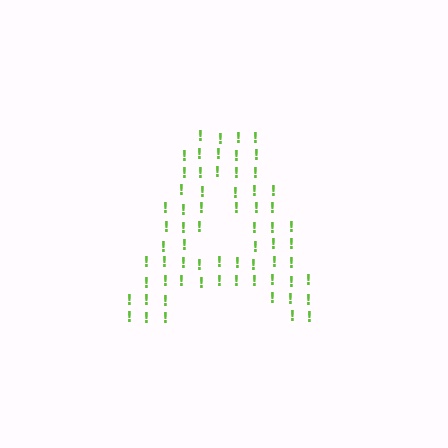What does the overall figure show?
The overall figure shows the letter A.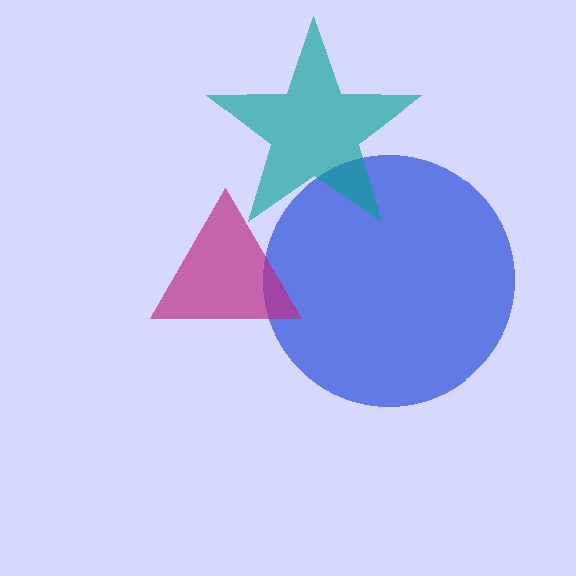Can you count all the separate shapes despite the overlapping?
Yes, there are 3 separate shapes.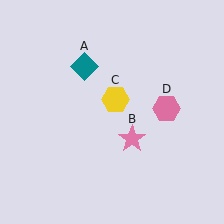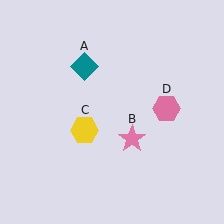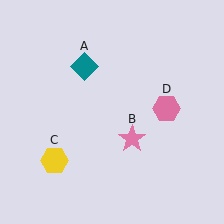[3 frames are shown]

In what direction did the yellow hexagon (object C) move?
The yellow hexagon (object C) moved down and to the left.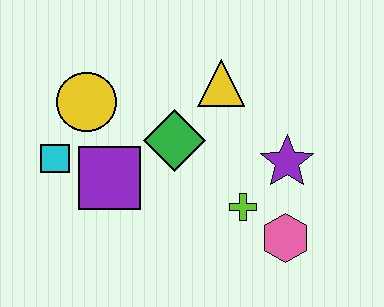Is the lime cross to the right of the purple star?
No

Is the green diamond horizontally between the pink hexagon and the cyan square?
Yes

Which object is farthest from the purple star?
The cyan square is farthest from the purple star.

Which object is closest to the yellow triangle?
The green diamond is closest to the yellow triangle.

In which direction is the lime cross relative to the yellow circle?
The lime cross is to the right of the yellow circle.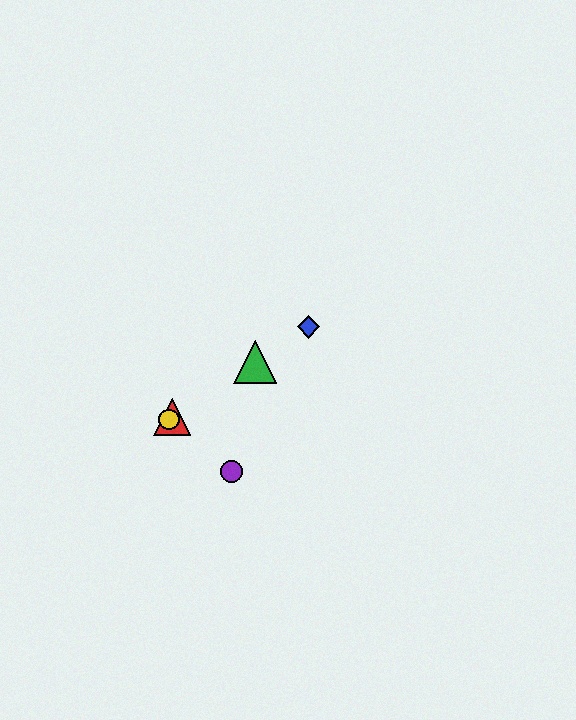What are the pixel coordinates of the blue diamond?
The blue diamond is at (308, 327).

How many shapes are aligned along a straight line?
4 shapes (the red triangle, the blue diamond, the green triangle, the yellow circle) are aligned along a straight line.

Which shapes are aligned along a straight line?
The red triangle, the blue diamond, the green triangle, the yellow circle are aligned along a straight line.